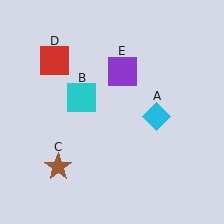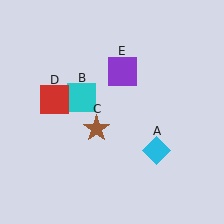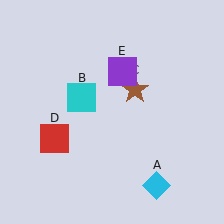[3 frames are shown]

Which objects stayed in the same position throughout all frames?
Cyan square (object B) and purple square (object E) remained stationary.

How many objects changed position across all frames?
3 objects changed position: cyan diamond (object A), brown star (object C), red square (object D).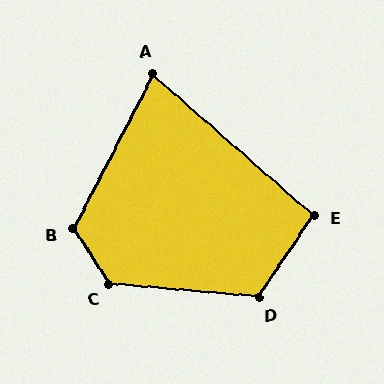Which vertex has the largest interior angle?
C, at approximately 127 degrees.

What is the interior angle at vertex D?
Approximately 119 degrees (obtuse).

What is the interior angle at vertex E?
Approximately 97 degrees (obtuse).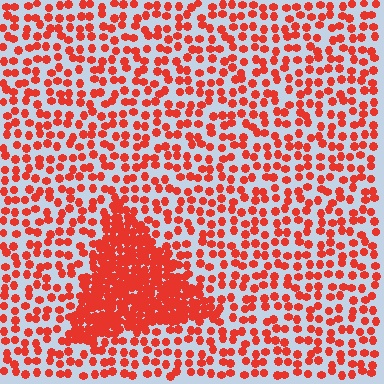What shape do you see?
I see a triangle.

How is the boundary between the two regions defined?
The boundary is defined by a change in element density (approximately 2.8x ratio). All elements are the same color, size, and shape.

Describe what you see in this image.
The image contains small red elements arranged at two different densities. A triangle-shaped region is visible where the elements are more densely packed than the surrounding area.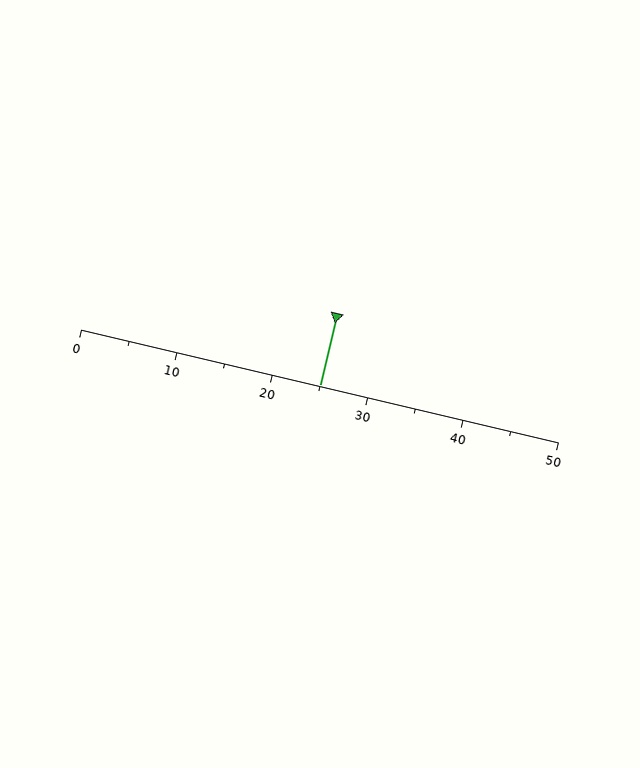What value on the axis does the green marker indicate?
The marker indicates approximately 25.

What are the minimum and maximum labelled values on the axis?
The axis runs from 0 to 50.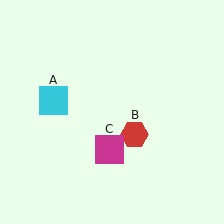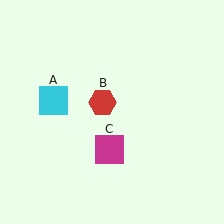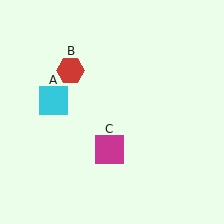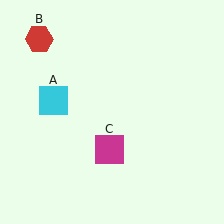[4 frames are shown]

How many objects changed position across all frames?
1 object changed position: red hexagon (object B).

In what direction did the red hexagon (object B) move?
The red hexagon (object B) moved up and to the left.